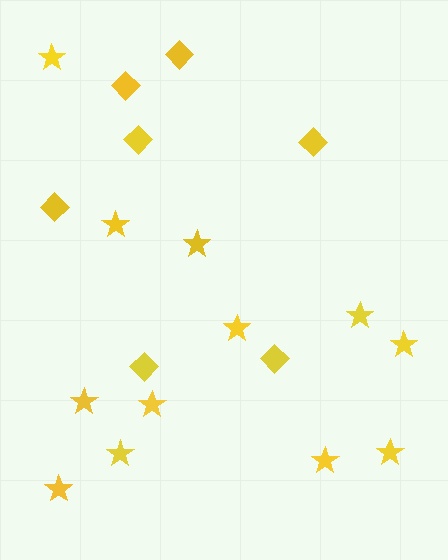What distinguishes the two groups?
There are 2 groups: one group of stars (12) and one group of diamonds (7).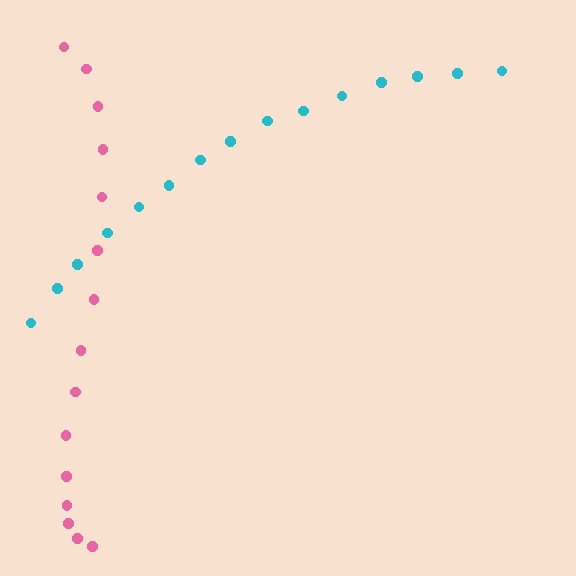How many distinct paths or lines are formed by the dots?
There are 2 distinct paths.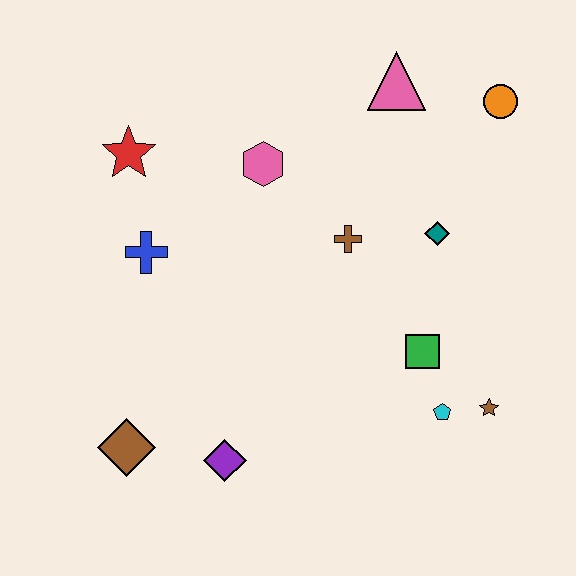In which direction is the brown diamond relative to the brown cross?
The brown diamond is to the left of the brown cross.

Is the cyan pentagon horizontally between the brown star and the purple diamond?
Yes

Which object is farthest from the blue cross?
The orange circle is farthest from the blue cross.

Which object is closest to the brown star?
The cyan pentagon is closest to the brown star.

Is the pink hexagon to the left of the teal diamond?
Yes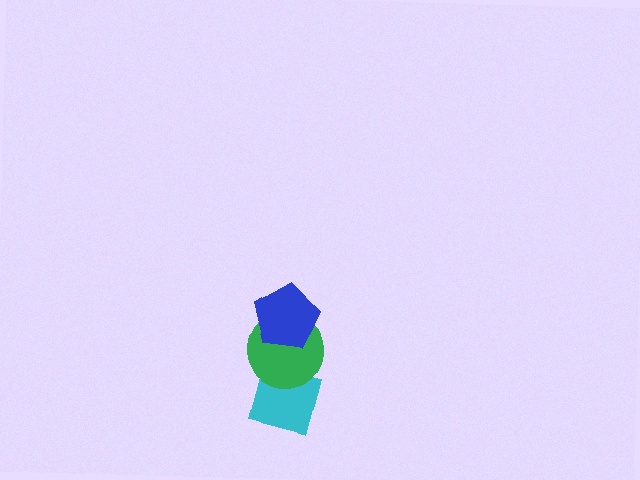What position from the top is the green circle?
The green circle is 2nd from the top.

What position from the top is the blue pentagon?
The blue pentagon is 1st from the top.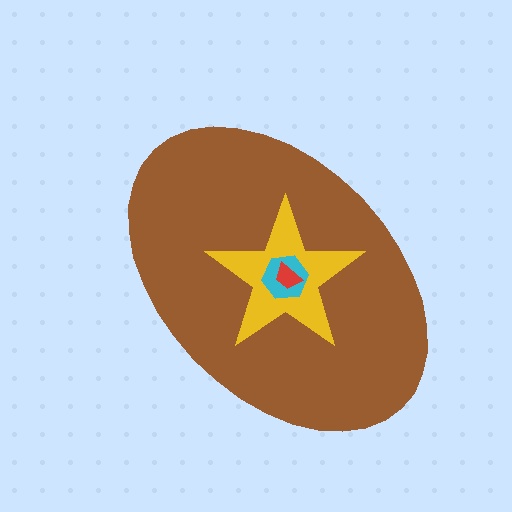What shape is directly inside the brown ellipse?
The yellow star.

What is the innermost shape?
The red trapezoid.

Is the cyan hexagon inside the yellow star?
Yes.